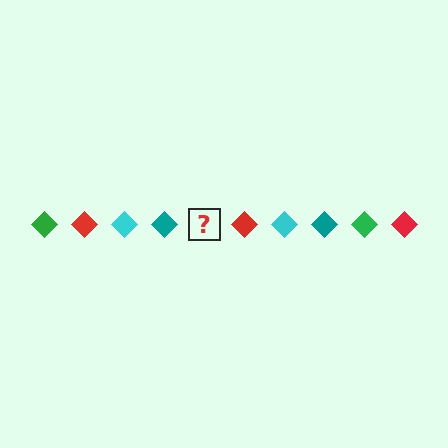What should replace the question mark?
The question mark should be replaced with a green diamond.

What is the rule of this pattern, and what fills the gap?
The rule is that the pattern cycles through green, red, cyan, teal diamonds. The gap should be filled with a green diamond.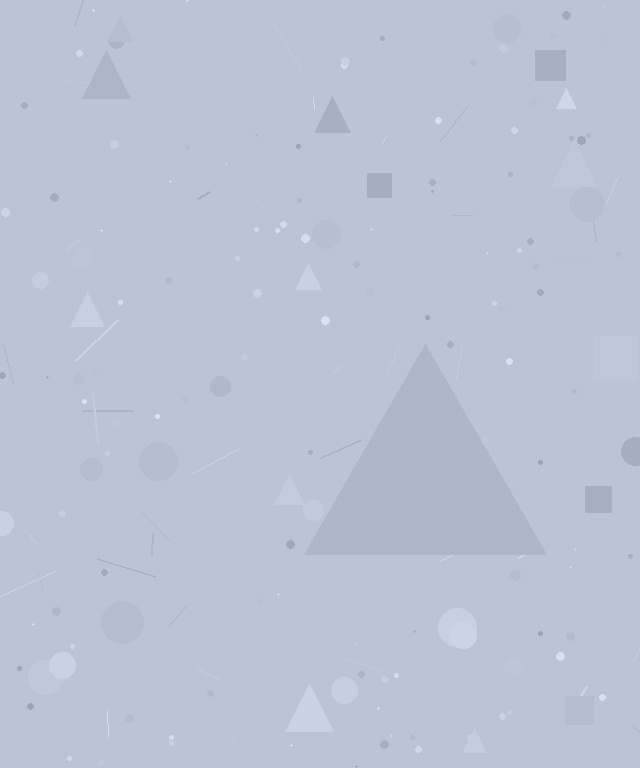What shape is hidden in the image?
A triangle is hidden in the image.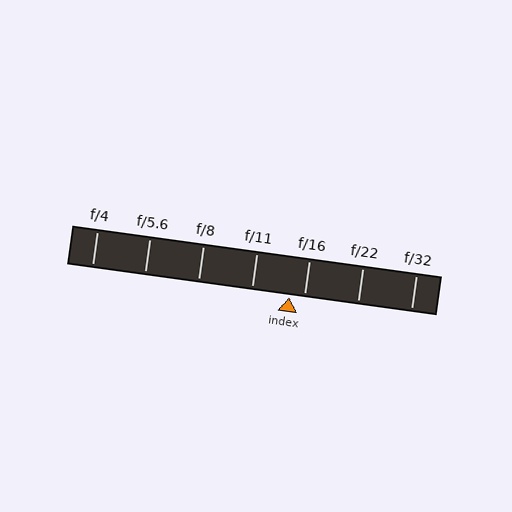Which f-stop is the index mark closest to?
The index mark is closest to f/16.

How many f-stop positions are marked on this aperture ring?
There are 7 f-stop positions marked.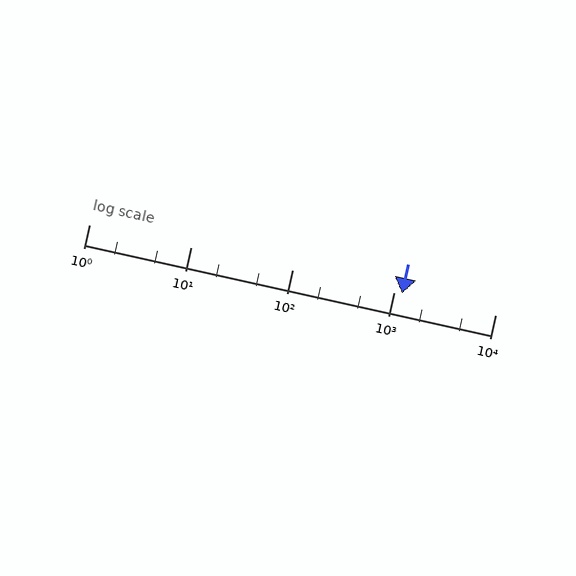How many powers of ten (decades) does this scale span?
The scale spans 4 decades, from 1 to 10000.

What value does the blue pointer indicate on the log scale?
The pointer indicates approximately 1200.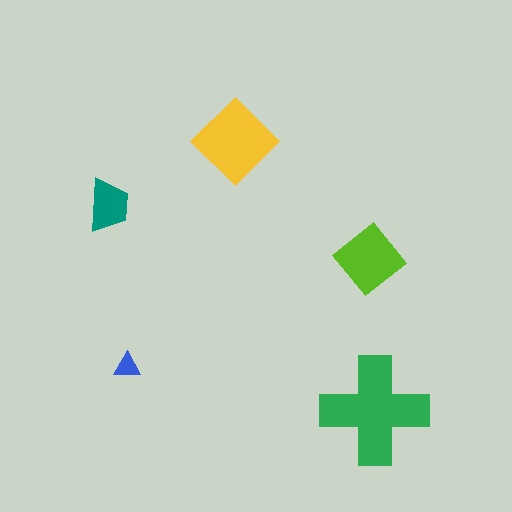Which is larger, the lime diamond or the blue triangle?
The lime diamond.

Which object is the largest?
The green cross.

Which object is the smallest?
The blue triangle.